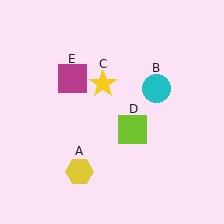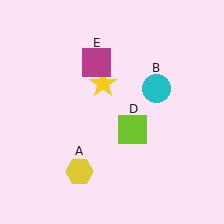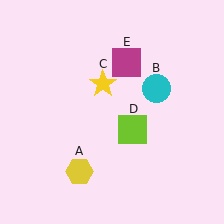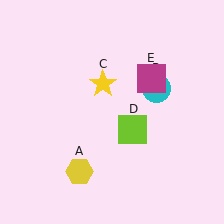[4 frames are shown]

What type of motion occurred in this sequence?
The magenta square (object E) rotated clockwise around the center of the scene.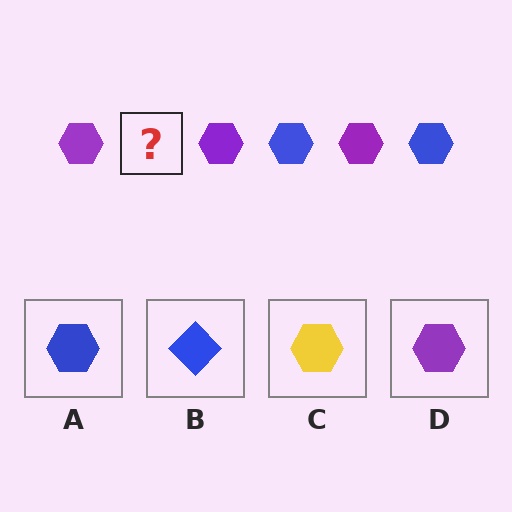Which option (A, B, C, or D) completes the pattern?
A.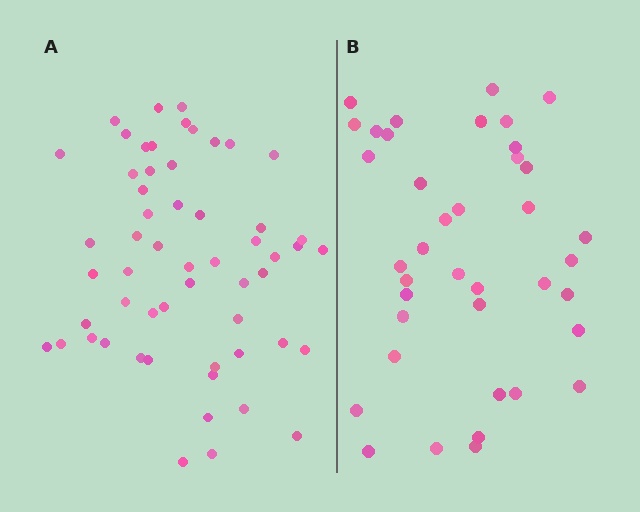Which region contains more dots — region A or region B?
Region A (the left region) has more dots.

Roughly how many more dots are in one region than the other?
Region A has approximately 15 more dots than region B.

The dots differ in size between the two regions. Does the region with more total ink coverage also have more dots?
No. Region B has more total ink coverage because its dots are larger, but region A actually contains more individual dots. Total area can be misleading — the number of items is what matters here.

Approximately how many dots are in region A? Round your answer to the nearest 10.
About 60 dots. (The exact count is 56, which rounds to 60.)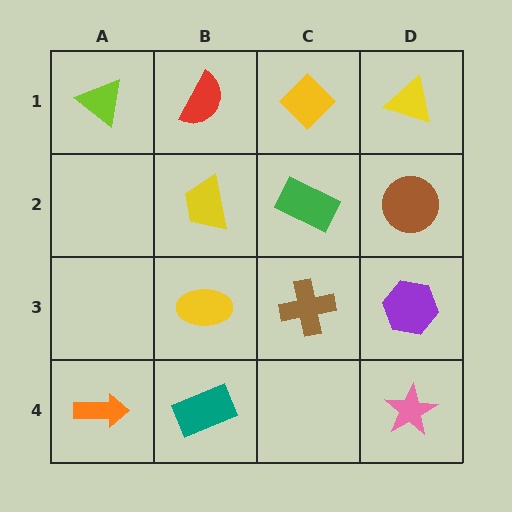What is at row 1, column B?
A red semicircle.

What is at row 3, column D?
A purple hexagon.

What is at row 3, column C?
A brown cross.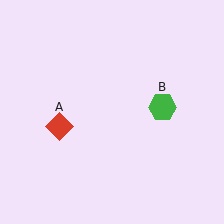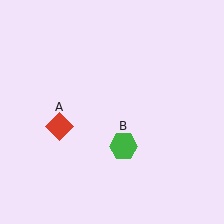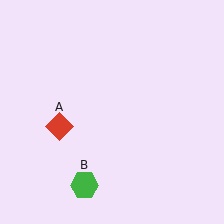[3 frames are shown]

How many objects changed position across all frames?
1 object changed position: green hexagon (object B).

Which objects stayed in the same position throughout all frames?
Red diamond (object A) remained stationary.